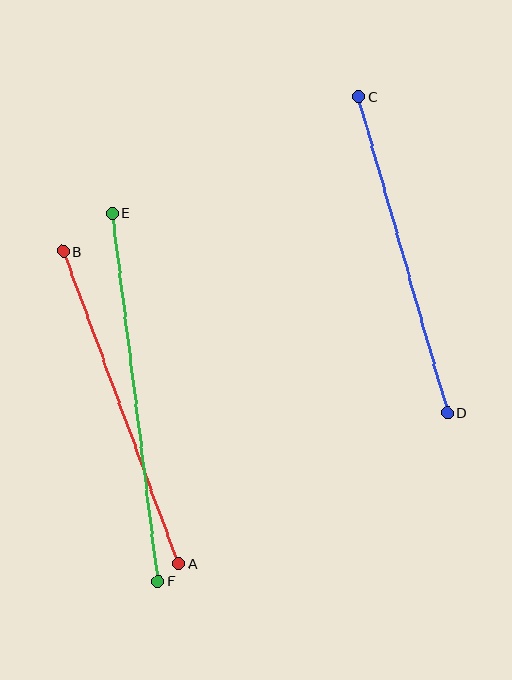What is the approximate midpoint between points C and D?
The midpoint is at approximately (403, 255) pixels.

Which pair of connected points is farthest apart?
Points E and F are farthest apart.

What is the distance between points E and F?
The distance is approximately 371 pixels.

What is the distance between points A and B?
The distance is approximately 333 pixels.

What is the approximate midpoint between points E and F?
The midpoint is at approximately (135, 397) pixels.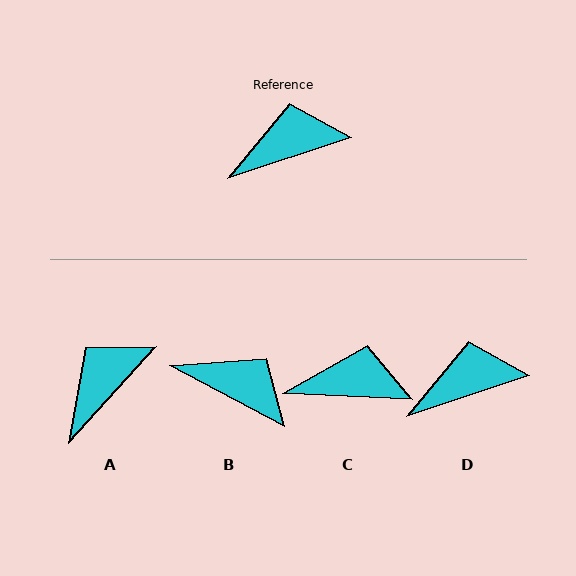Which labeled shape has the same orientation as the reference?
D.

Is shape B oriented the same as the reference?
No, it is off by about 46 degrees.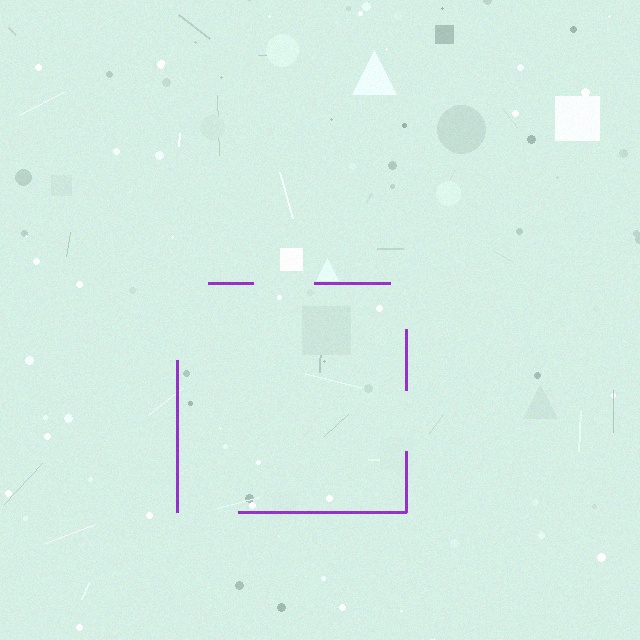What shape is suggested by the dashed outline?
The dashed outline suggests a square.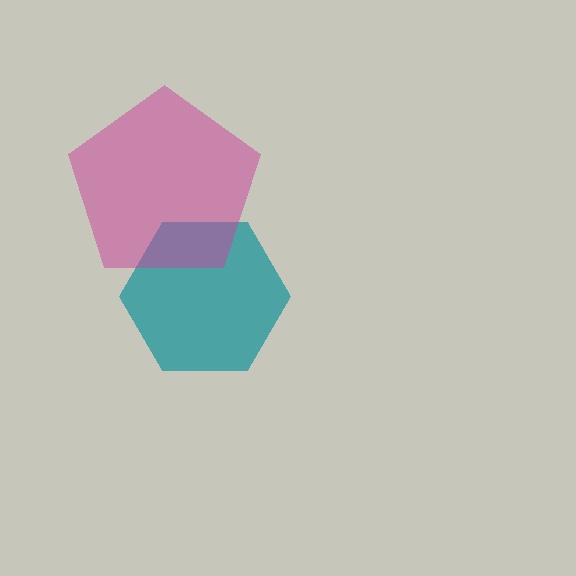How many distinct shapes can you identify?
There are 2 distinct shapes: a teal hexagon, a magenta pentagon.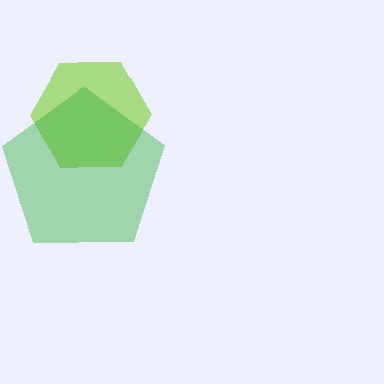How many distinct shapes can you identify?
There are 2 distinct shapes: a lime hexagon, a green pentagon.